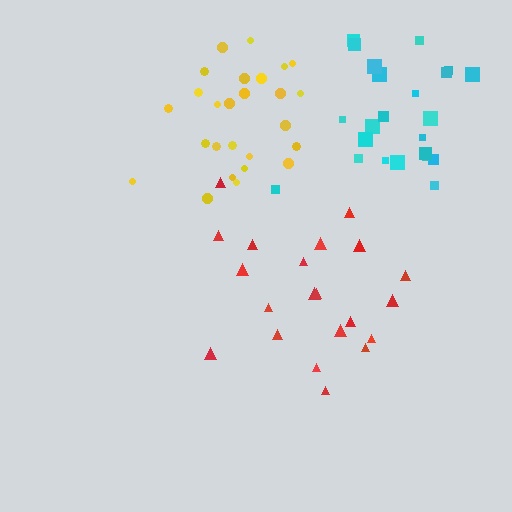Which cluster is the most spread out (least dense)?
Red.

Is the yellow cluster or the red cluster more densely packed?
Yellow.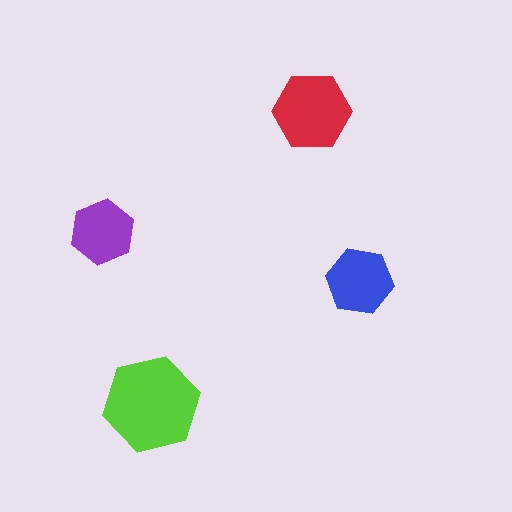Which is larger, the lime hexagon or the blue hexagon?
The lime one.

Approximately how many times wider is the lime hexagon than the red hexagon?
About 1.5 times wider.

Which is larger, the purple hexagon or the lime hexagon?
The lime one.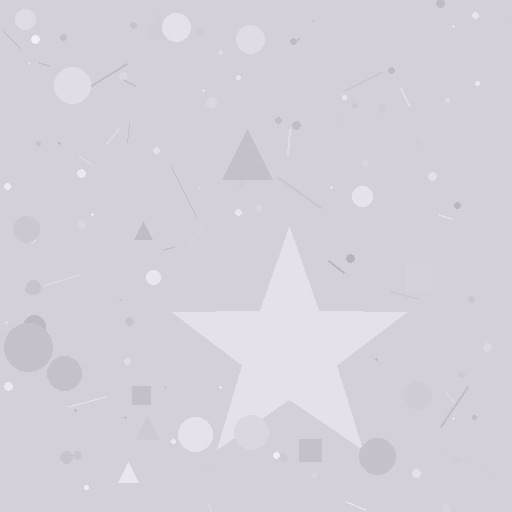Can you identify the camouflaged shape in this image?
The camouflaged shape is a star.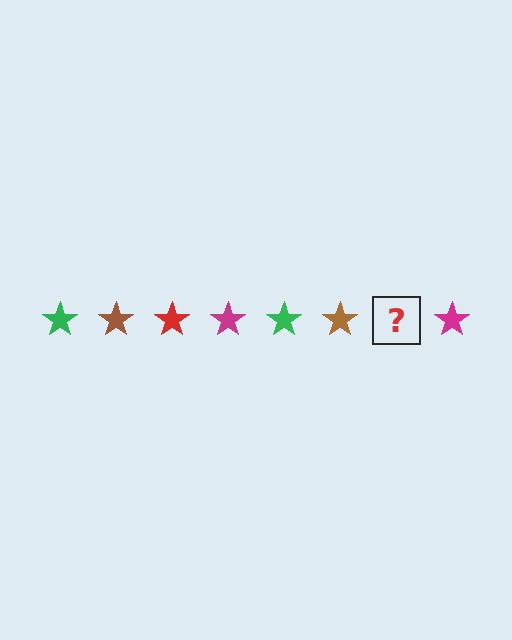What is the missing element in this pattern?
The missing element is a red star.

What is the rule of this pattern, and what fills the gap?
The rule is that the pattern cycles through green, brown, red, magenta stars. The gap should be filled with a red star.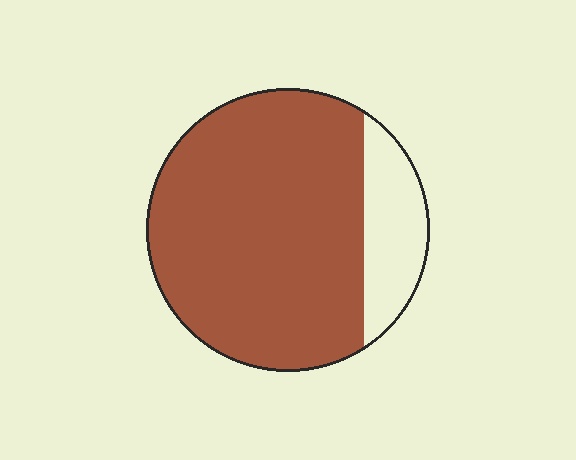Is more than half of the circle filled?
Yes.